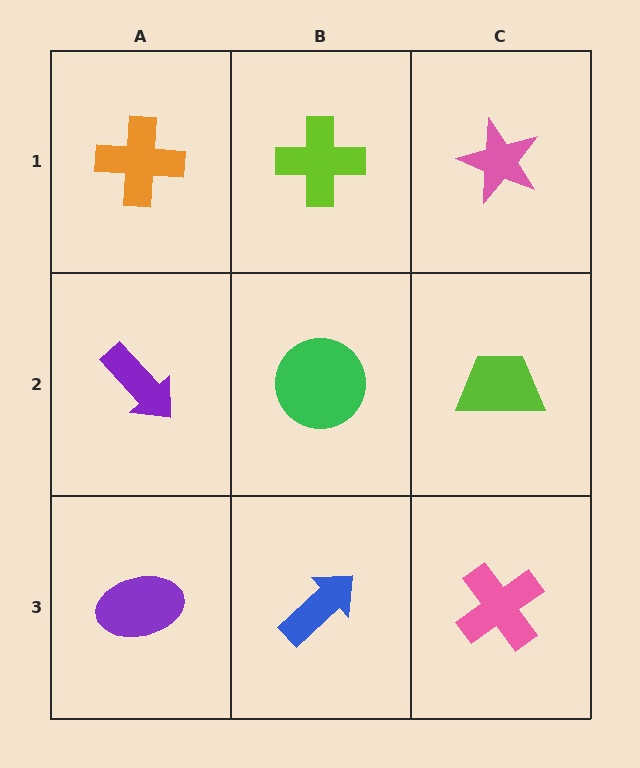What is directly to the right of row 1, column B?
A pink star.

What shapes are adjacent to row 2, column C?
A pink star (row 1, column C), a pink cross (row 3, column C), a green circle (row 2, column B).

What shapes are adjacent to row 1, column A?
A purple arrow (row 2, column A), a lime cross (row 1, column B).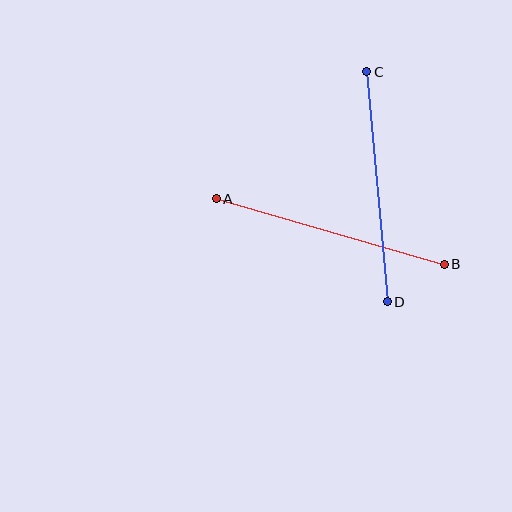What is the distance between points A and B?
The distance is approximately 237 pixels.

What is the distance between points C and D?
The distance is approximately 231 pixels.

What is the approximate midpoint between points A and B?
The midpoint is at approximately (330, 232) pixels.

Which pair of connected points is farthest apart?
Points A and B are farthest apart.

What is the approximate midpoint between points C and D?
The midpoint is at approximately (377, 187) pixels.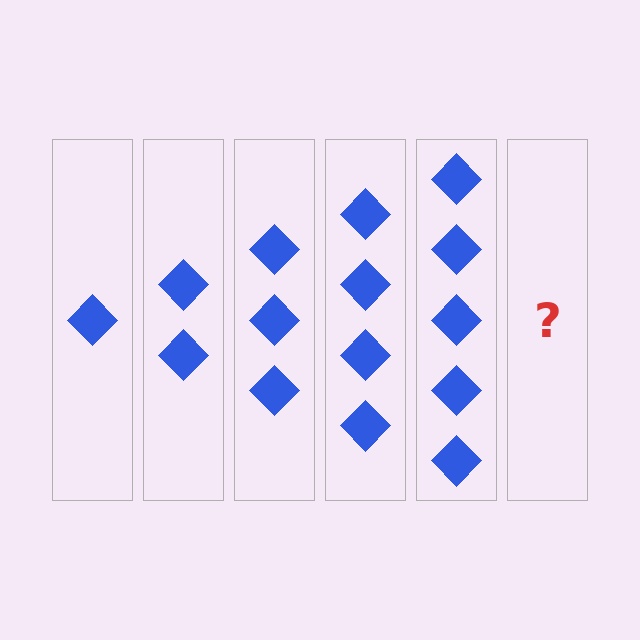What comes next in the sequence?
The next element should be 6 diamonds.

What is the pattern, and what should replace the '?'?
The pattern is that each step adds one more diamond. The '?' should be 6 diamonds.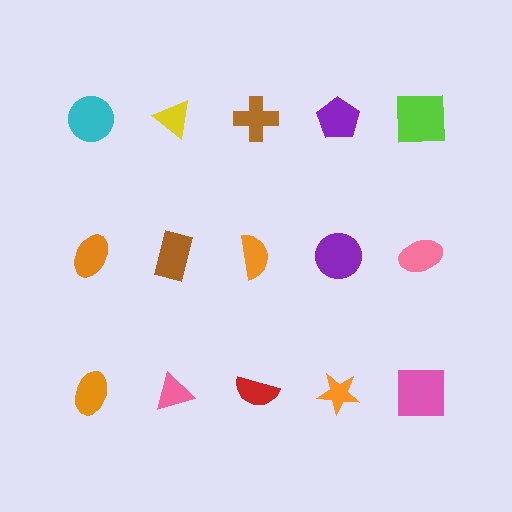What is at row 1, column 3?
A brown cross.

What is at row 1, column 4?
A purple pentagon.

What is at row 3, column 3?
A red semicircle.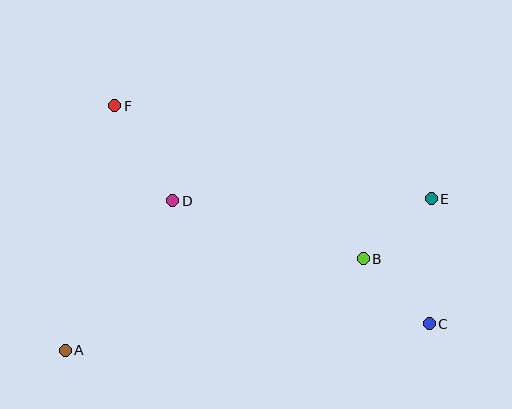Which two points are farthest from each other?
Points A and E are farthest from each other.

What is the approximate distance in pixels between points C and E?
The distance between C and E is approximately 125 pixels.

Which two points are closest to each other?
Points B and E are closest to each other.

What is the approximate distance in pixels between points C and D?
The distance between C and D is approximately 285 pixels.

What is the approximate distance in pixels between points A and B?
The distance between A and B is approximately 312 pixels.